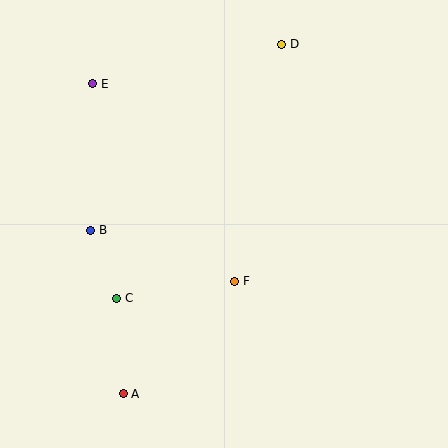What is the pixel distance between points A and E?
The distance between A and E is 311 pixels.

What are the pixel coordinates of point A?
Point A is at (123, 394).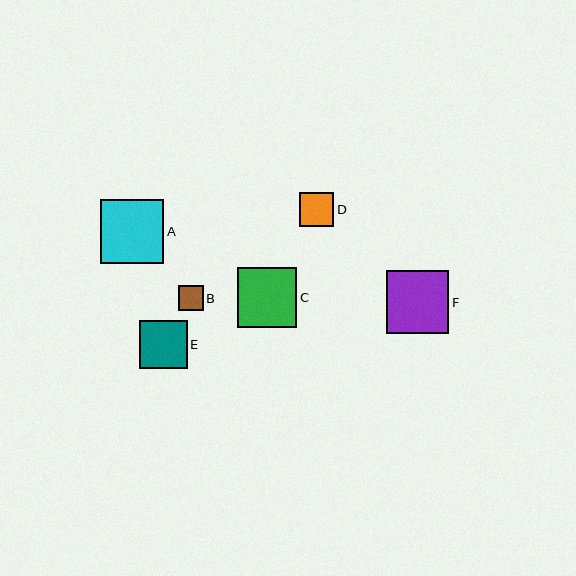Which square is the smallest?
Square B is the smallest with a size of approximately 24 pixels.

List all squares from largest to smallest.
From largest to smallest: A, F, C, E, D, B.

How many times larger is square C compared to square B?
Square C is approximately 2.5 times the size of square B.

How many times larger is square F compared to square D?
Square F is approximately 1.8 times the size of square D.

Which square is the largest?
Square A is the largest with a size of approximately 63 pixels.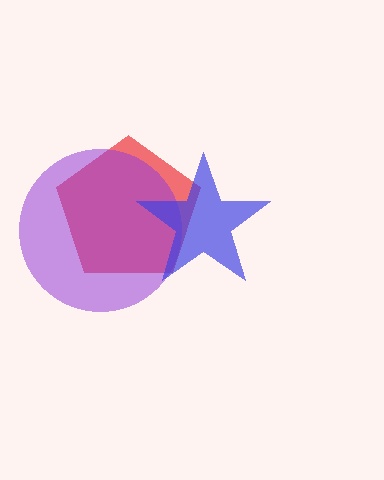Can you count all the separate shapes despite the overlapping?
Yes, there are 3 separate shapes.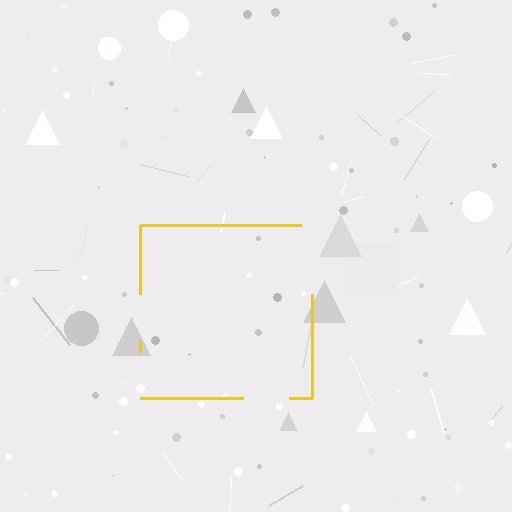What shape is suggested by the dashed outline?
The dashed outline suggests a square.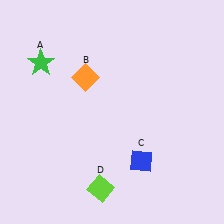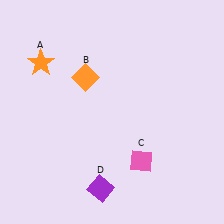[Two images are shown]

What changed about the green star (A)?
In Image 1, A is green. In Image 2, it changed to orange.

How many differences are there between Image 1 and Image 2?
There are 3 differences between the two images.